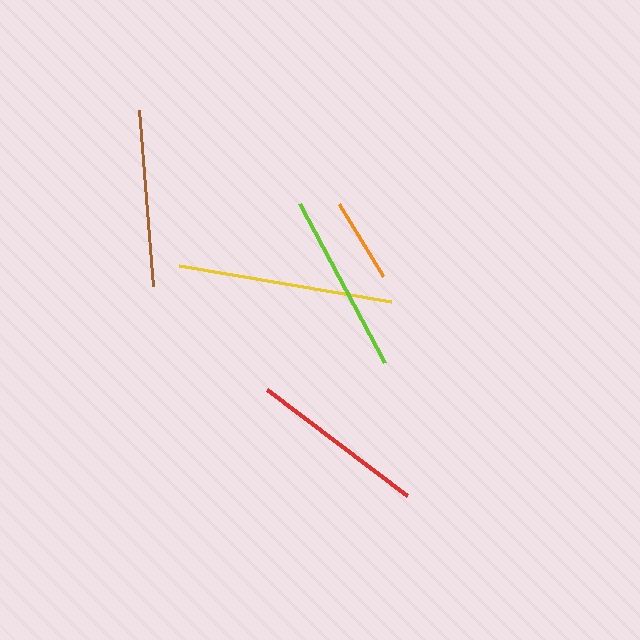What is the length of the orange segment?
The orange segment is approximately 85 pixels long.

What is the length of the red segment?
The red segment is approximately 176 pixels long.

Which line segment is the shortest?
The orange line is the shortest at approximately 85 pixels.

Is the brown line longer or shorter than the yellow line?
The yellow line is longer than the brown line.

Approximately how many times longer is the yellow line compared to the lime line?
The yellow line is approximately 1.2 times the length of the lime line.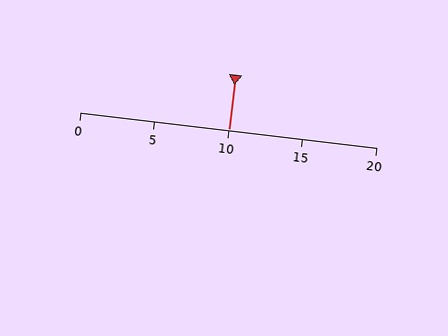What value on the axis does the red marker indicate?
The marker indicates approximately 10.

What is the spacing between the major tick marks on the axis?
The major ticks are spaced 5 apart.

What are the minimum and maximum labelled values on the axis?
The axis runs from 0 to 20.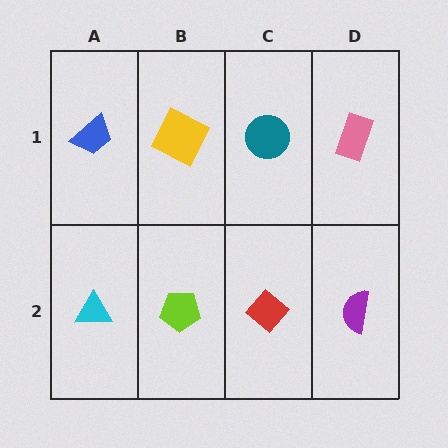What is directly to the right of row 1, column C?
A pink rectangle.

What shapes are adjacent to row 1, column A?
A cyan triangle (row 2, column A), a yellow square (row 1, column B).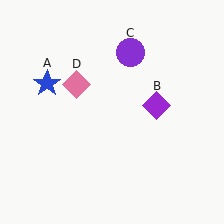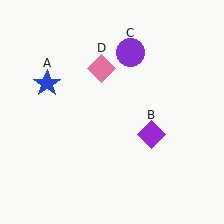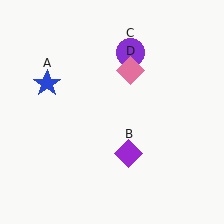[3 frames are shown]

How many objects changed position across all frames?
2 objects changed position: purple diamond (object B), pink diamond (object D).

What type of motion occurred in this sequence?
The purple diamond (object B), pink diamond (object D) rotated clockwise around the center of the scene.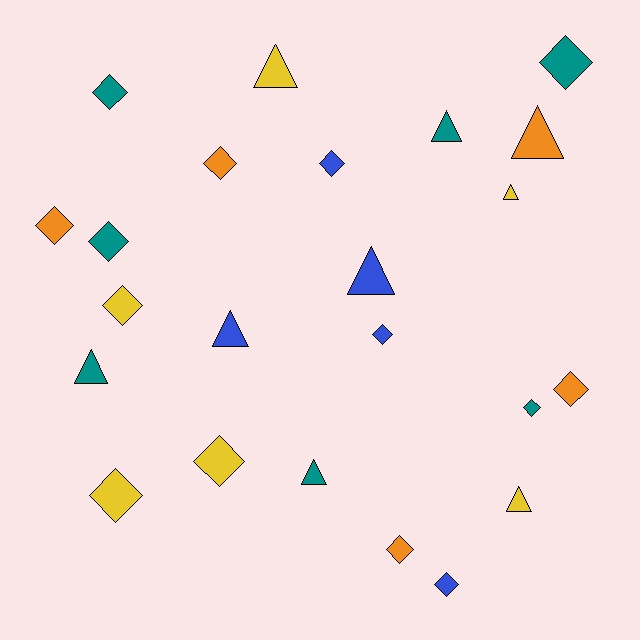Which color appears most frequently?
Teal, with 7 objects.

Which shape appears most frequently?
Diamond, with 14 objects.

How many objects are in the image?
There are 23 objects.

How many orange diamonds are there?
There are 4 orange diamonds.